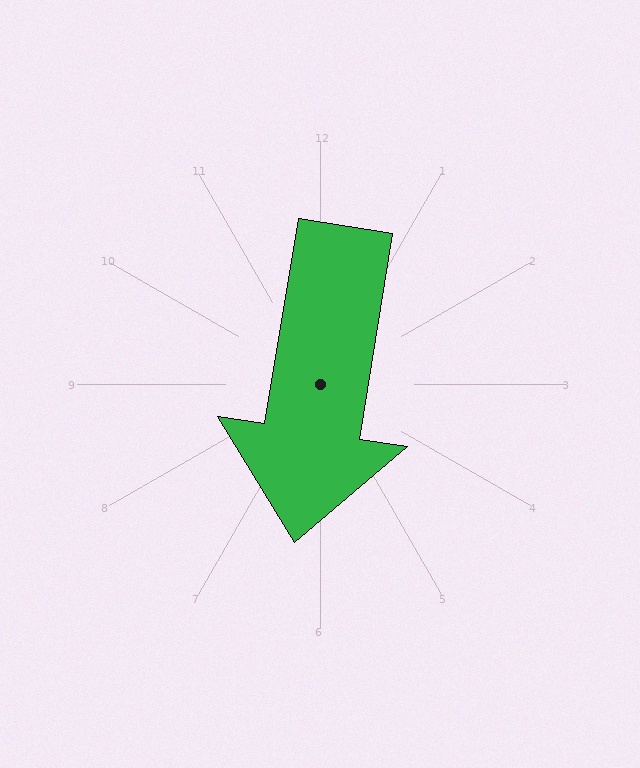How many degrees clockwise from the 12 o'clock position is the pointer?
Approximately 189 degrees.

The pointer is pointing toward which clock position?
Roughly 6 o'clock.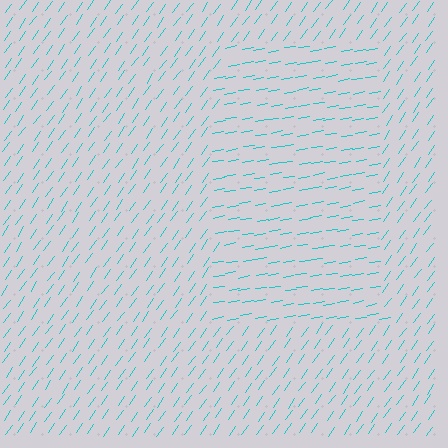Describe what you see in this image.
The image is filled with small cyan line segments. A rectangle region in the image has lines oriented differently from the surrounding lines, creating a visible texture boundary.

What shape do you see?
I see a rectangle.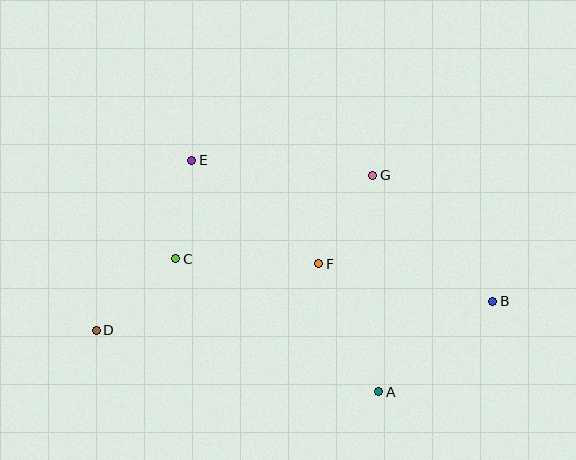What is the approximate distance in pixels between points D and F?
The distance between D and F is approximately 232 pixels.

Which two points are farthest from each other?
Points B and D are farthest from each other.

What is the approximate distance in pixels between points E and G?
The distance between E and G is approximately 182 pixels.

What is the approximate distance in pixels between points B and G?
The distance between B and G is approximately 174 pixels.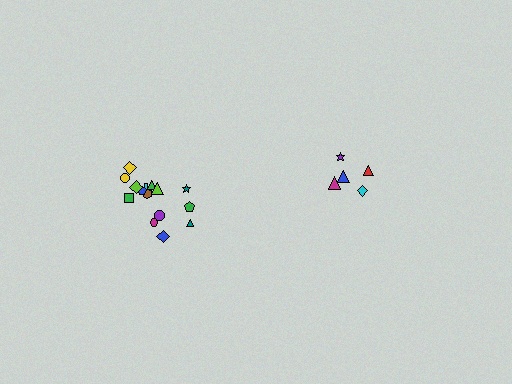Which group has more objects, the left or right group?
The left group.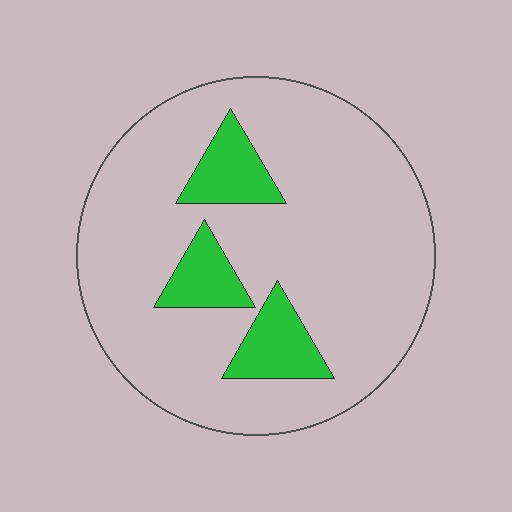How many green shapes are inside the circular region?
3.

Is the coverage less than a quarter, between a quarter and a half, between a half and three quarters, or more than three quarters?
Less than a quarter.